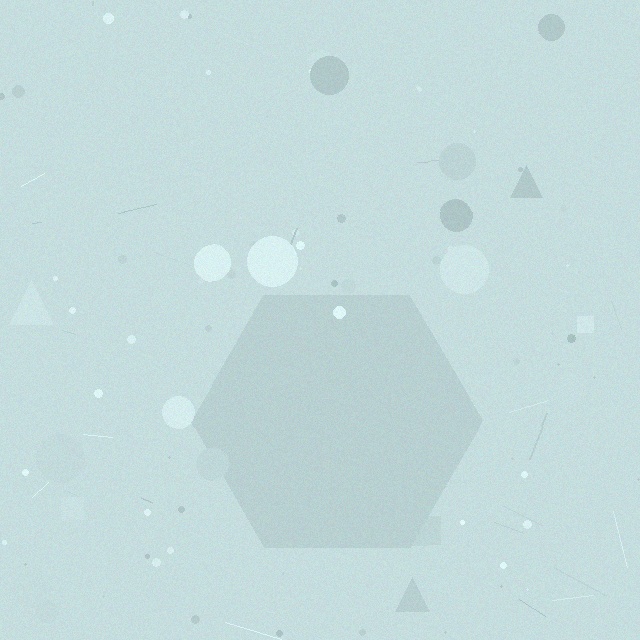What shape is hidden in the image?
A hexagon is hidden in the image.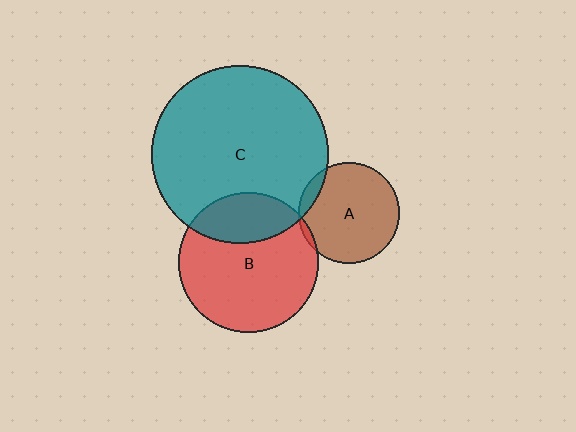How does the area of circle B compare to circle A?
Approximately 1.9 times.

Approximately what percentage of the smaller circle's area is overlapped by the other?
Approximately 5%.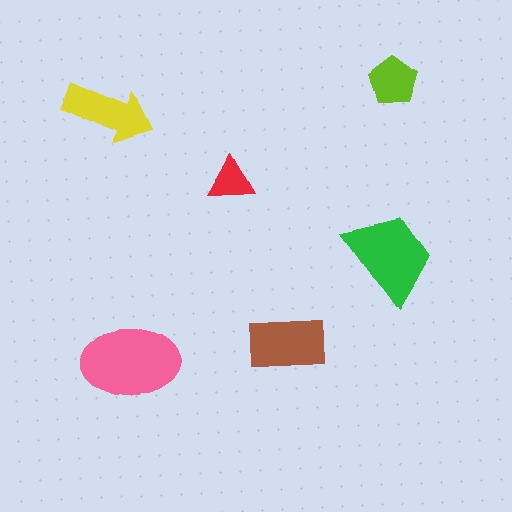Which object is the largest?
The pink ellipse.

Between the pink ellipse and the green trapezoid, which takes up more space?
The pink ellipse.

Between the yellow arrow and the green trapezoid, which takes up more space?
The green trapezoid.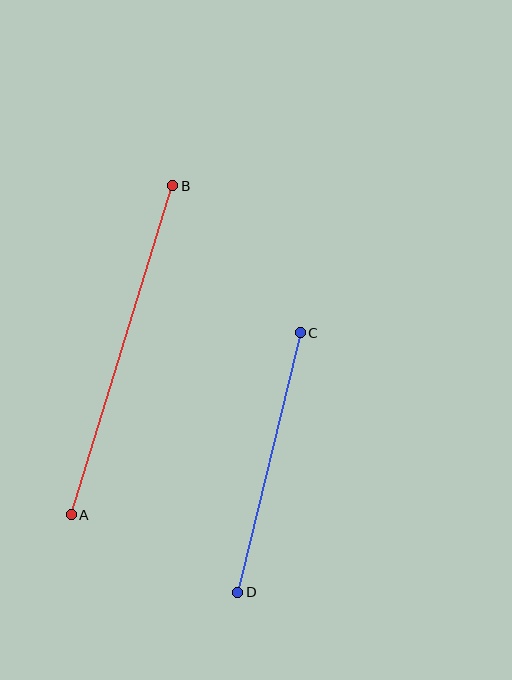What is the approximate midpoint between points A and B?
The midpoint is at approximately (122, 350) pixels.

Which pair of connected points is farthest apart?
Points A and B are farthest apart.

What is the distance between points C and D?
The distance is approximately 267 pixels.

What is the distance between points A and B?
The distance is approximately 344 pixels.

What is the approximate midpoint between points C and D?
The midpoint is at approximately (269, 462) pixels.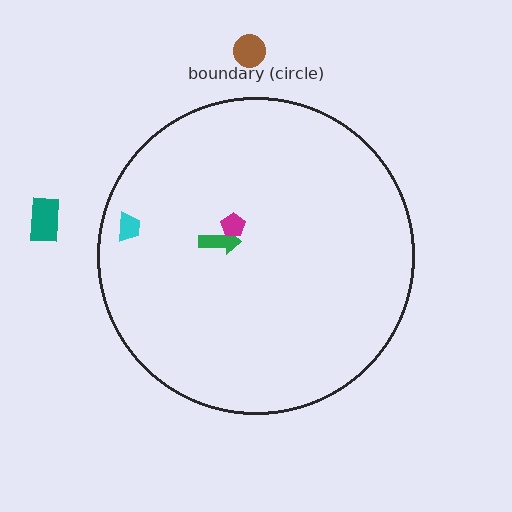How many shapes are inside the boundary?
3 inside, 2 outside.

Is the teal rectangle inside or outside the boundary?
Outside.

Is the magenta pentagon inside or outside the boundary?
Inside.